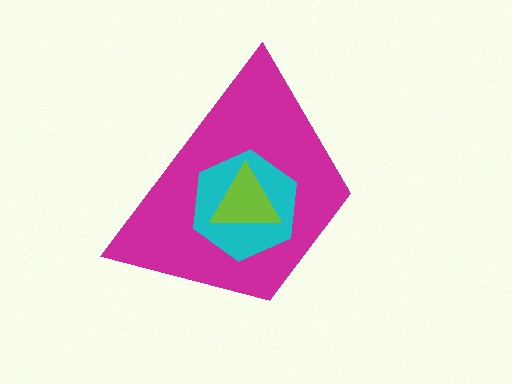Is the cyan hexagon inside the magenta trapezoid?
Yes.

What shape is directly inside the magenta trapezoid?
The cyan hexagon.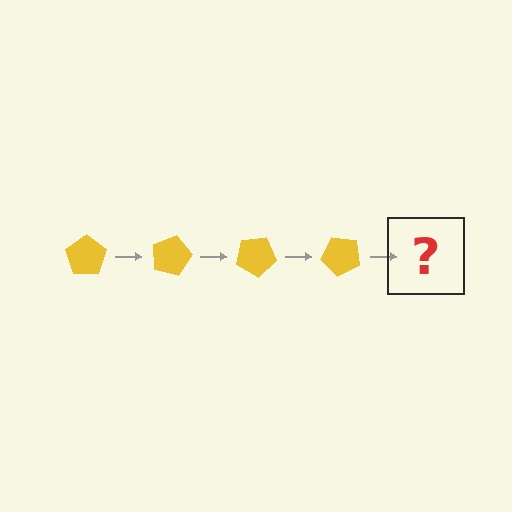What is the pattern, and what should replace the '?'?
The pattern is that the pentagon rotates 15 degrees each step. The '?' should be a yellow pentagon rotated 60 degrees.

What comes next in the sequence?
The next element should be a yellow pentagon rotated 60 degrees.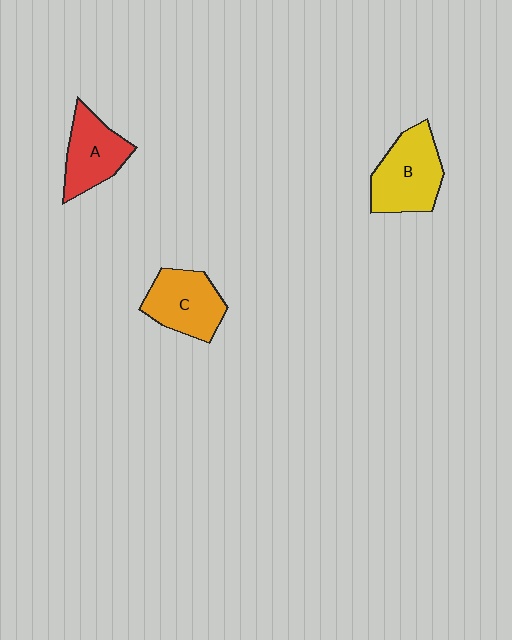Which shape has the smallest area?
Shape A (red).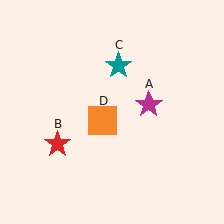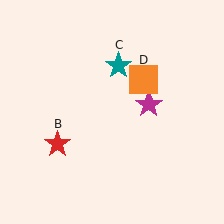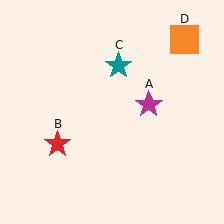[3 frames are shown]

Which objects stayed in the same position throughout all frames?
Magenta star (object A) and red star (object B) and teal star (object C) remained stationary.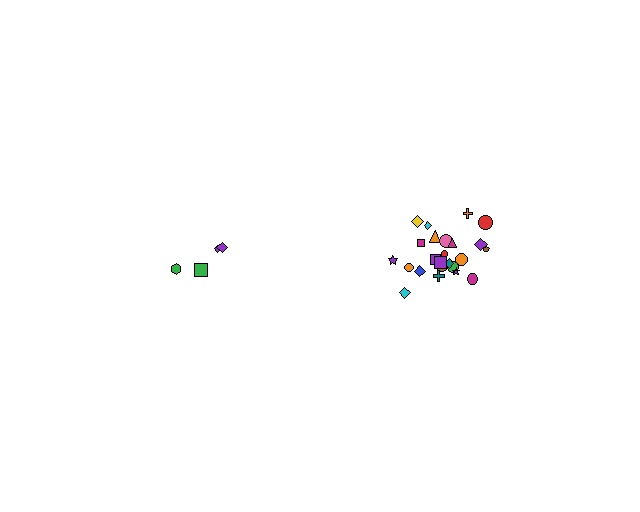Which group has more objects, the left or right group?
The right group.